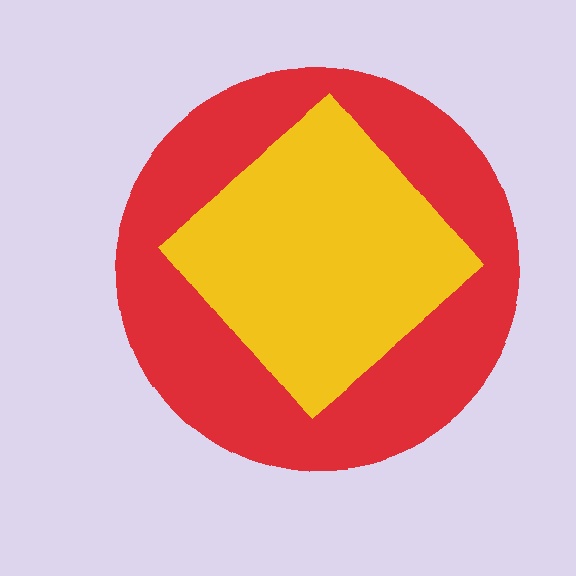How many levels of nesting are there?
2.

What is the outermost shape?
The red circle.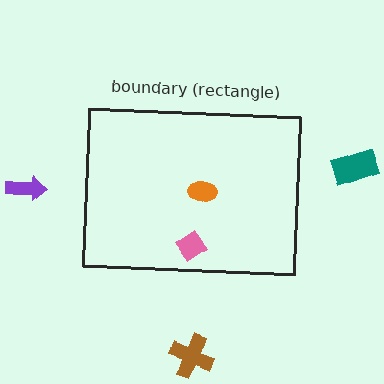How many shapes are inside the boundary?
2 inside, 3 outside.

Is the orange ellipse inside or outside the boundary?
Inside.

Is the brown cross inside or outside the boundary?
Outside.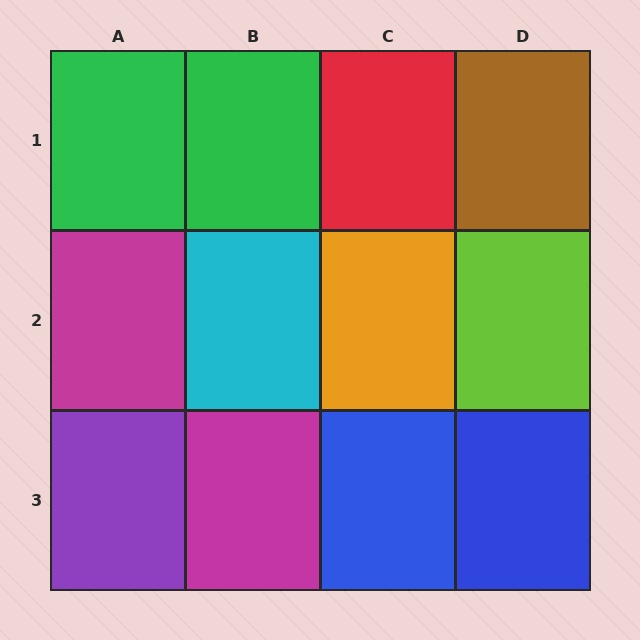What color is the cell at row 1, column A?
Green.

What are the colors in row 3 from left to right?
Purple, magenta, blue, blue.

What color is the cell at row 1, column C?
Red.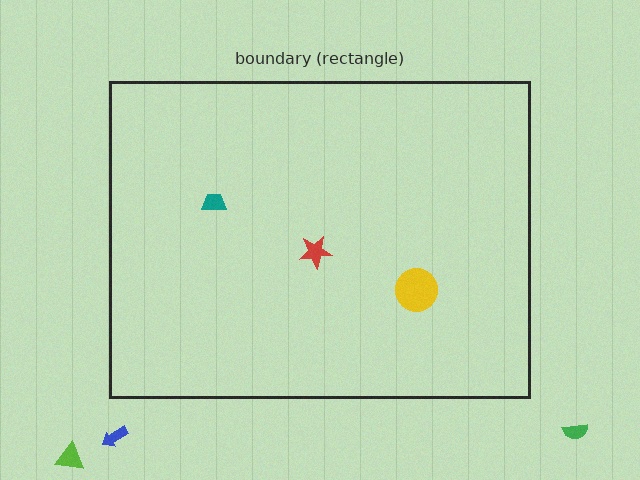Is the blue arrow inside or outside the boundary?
Outside.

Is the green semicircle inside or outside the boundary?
Outside.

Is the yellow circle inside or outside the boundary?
Inside.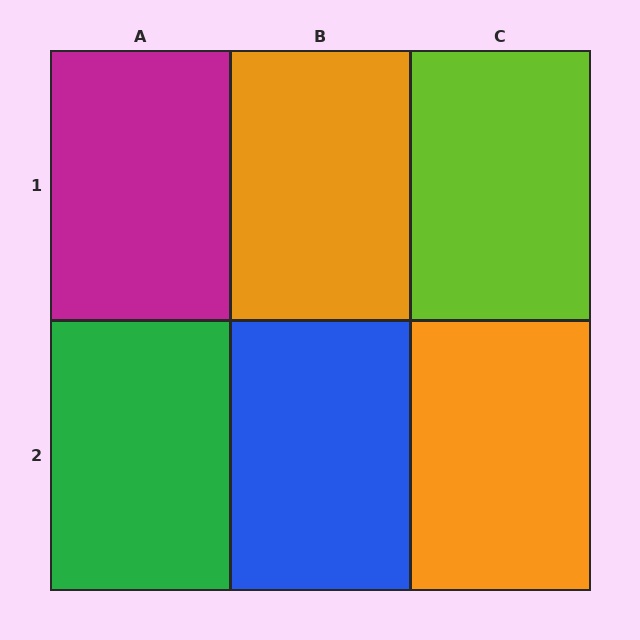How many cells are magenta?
1 cell is magenta.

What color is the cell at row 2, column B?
Blue.